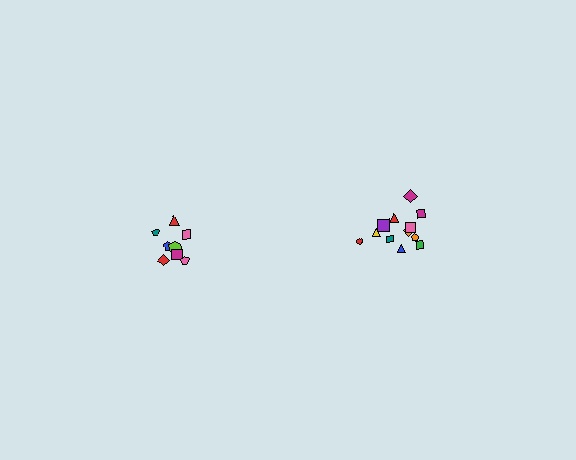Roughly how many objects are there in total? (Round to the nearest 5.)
Roughly 20 objects in total.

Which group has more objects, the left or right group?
The right group.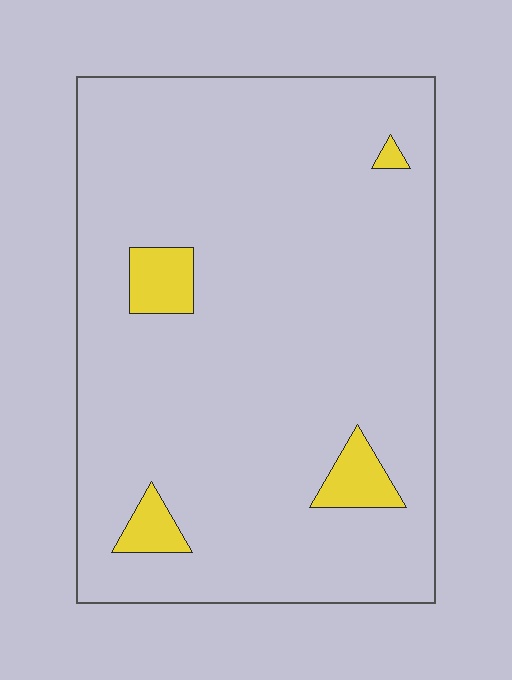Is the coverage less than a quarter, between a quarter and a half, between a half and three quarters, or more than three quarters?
Less than a quarter.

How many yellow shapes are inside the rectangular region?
4.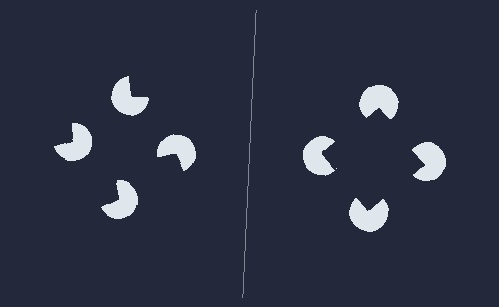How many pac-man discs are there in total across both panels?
8 — 4 on each side.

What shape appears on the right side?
An illusory square.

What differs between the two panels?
The pac-man discs are positioned identically on both sides; only the wedge orientations differ. On the right they align to a square; on the left they are misaligned.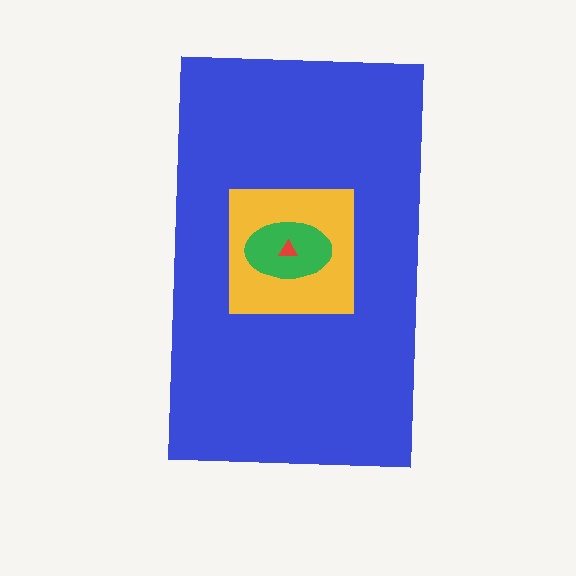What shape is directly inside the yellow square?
The green ellipse.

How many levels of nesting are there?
4.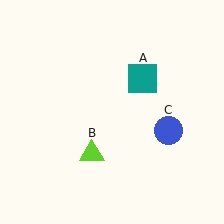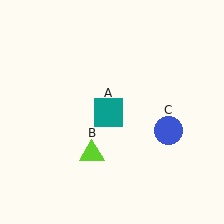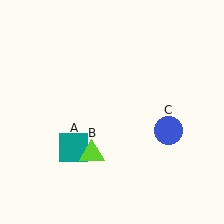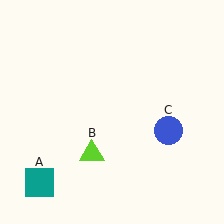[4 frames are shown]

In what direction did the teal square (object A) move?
The teal square (object A) moved down and to the left.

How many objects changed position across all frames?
1 object changed position: teal square (object A).